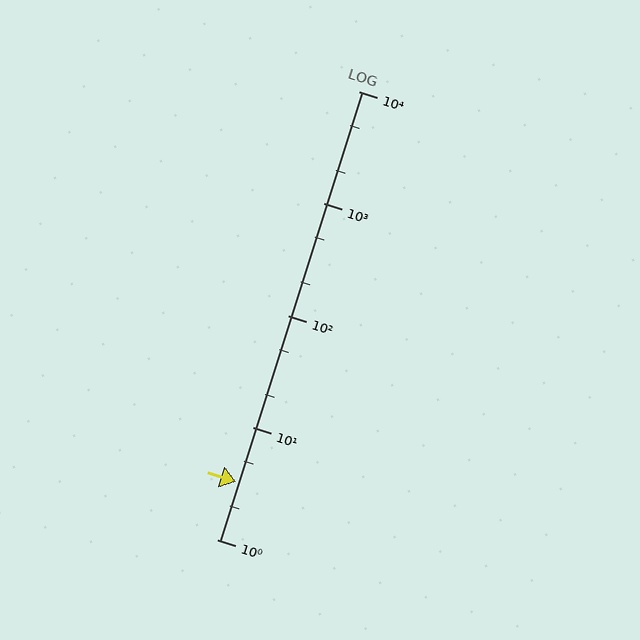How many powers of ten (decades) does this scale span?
The scale spans 4 decades, from 1 to 10000.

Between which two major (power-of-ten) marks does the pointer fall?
The pointer is between 1 and 10.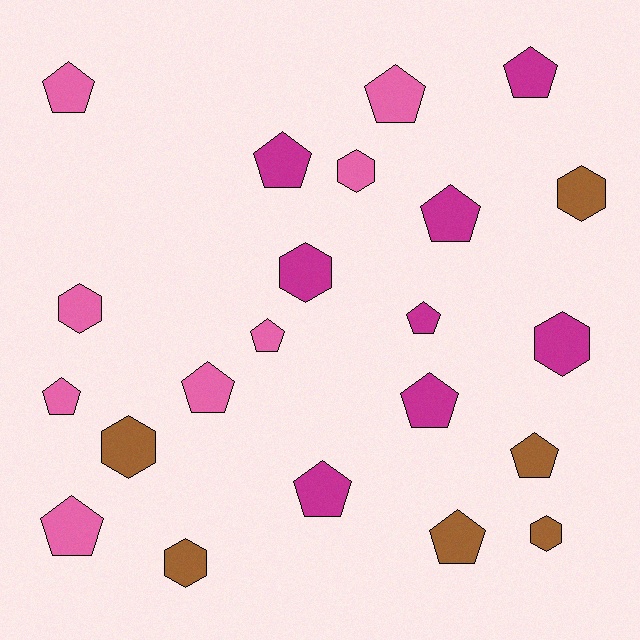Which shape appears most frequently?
Pentagon, with 14 objects.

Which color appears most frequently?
Magenta, with 8 objects.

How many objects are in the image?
There are 22 objects.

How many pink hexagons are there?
There are 2 pink hexagons.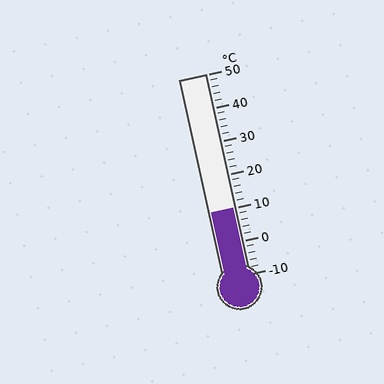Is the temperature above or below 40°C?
The temperature is below 40°C.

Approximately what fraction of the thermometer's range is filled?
The thermometer is filled to approximately 35% of its range.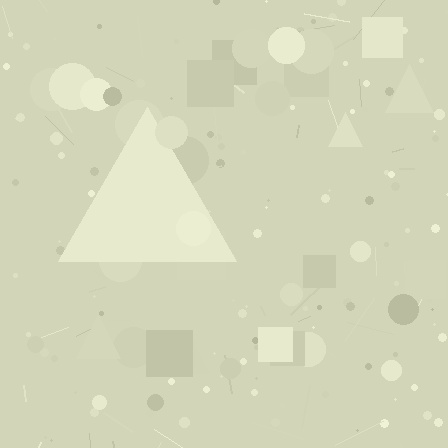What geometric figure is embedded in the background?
A triangle is embedded in the background.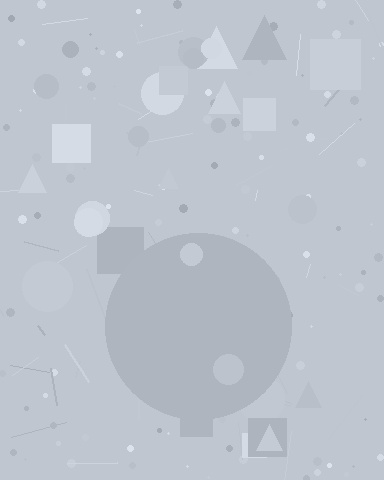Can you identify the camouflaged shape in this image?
The camouflaged shape is a circle.